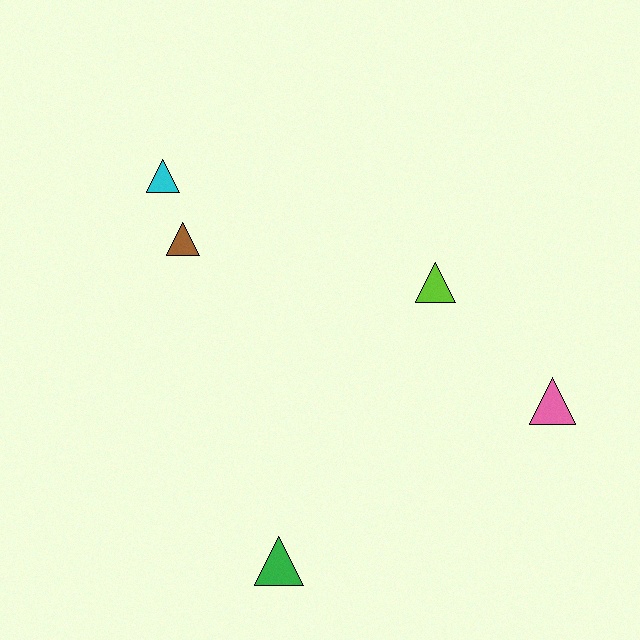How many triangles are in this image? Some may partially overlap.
There are 5 triangles.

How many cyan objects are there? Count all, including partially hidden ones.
There is 1 cyan object.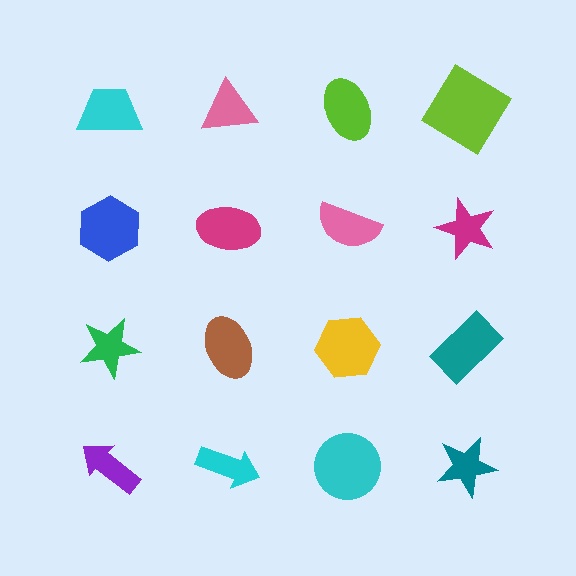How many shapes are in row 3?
4 shapes.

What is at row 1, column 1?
A cyan trapezoid.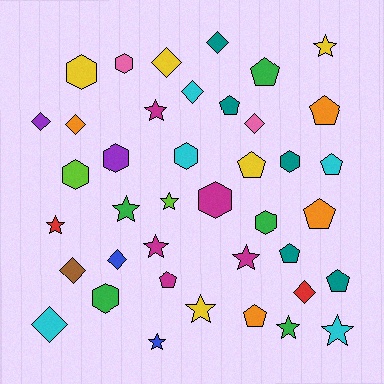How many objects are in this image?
There are 40 objects.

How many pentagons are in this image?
There are 10 pentagons.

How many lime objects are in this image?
There are 2 lime objects.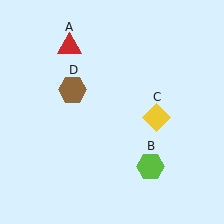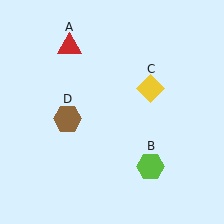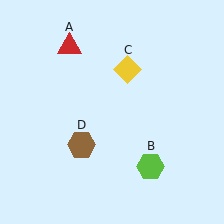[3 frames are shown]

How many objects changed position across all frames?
2 objects changed position: yellow diamond (object C), brown hexagon (object D).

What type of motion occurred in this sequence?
The yellow diamond (object C), brown hexagon (object D) rotated counterclockwise around the center of the scene.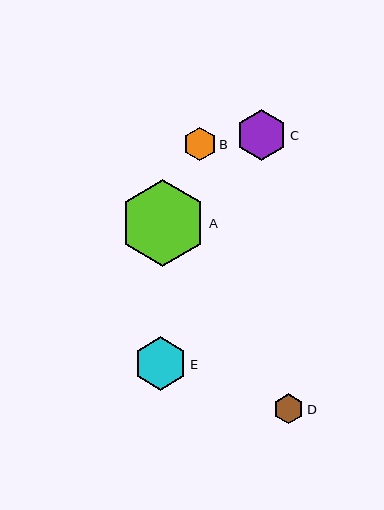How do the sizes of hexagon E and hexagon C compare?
Hexagon E and hexagon C are approximately the same size.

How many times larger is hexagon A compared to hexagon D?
Hexagon A is approximately 2.9 times the size of hexagon D.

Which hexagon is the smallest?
Hexagon D is the smallest with a size of approximately 30 pixels.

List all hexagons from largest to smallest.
From largest to smallest: A, E, C, B, D.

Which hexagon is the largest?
Hexagon A is the largest with a size of approximately 87 pixels.